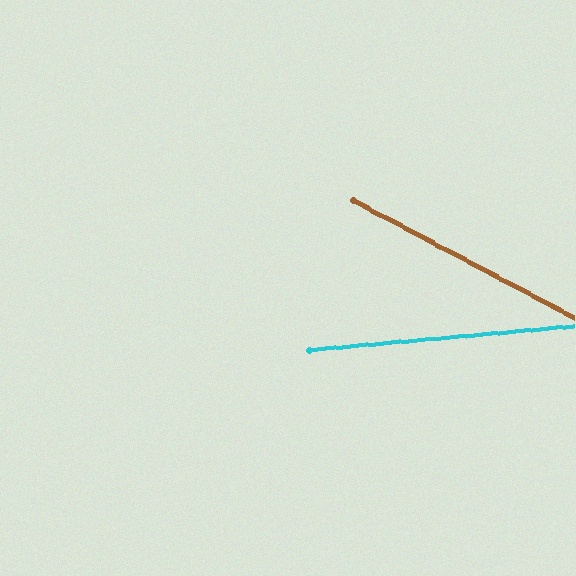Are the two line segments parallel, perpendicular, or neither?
Neither parallel nor perpendicular — they differ by about 33°.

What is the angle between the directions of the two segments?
Approximately 33 degrees.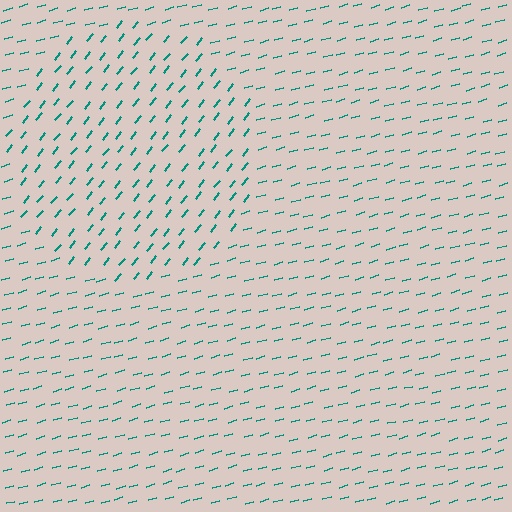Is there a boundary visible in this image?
Yes, there is a texture boundary formed by a change in line orientation.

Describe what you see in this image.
The image is filled with small teal line segments. A circle region in the image has lines oriented differently from the surrounding lines, creating a visible texture boundary.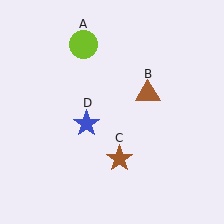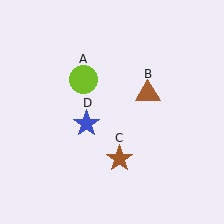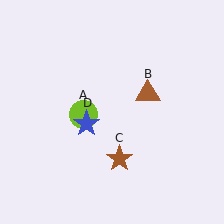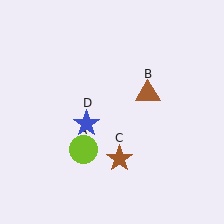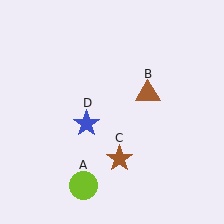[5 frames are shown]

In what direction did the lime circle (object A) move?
The lime circle (object A) moved down.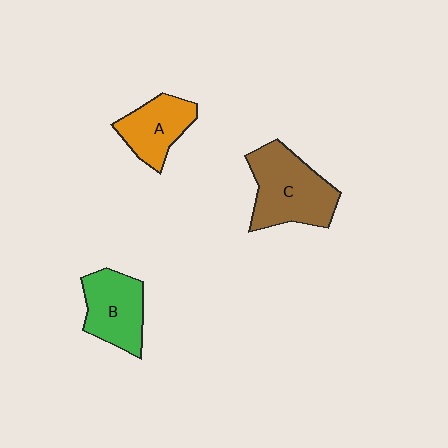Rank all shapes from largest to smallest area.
From largest to smallest: C (brown), B (green), A (orange).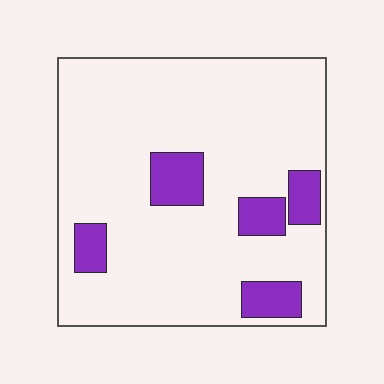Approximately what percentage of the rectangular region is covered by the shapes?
Approximately 15%.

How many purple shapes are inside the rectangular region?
5.